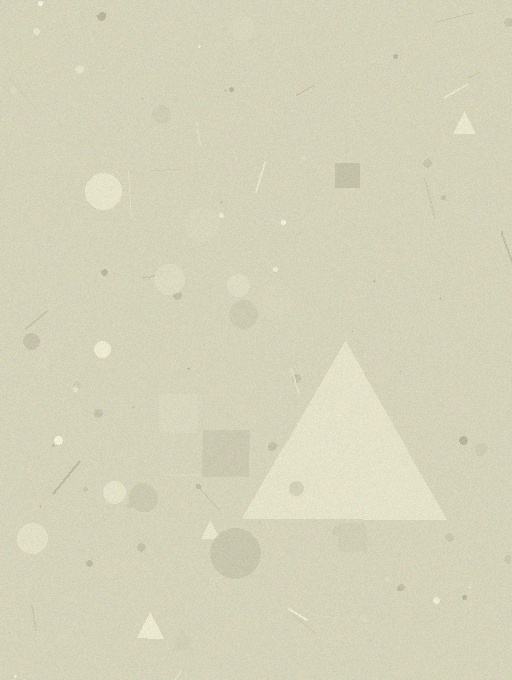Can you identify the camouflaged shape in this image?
The camouflaged shape is a triangle.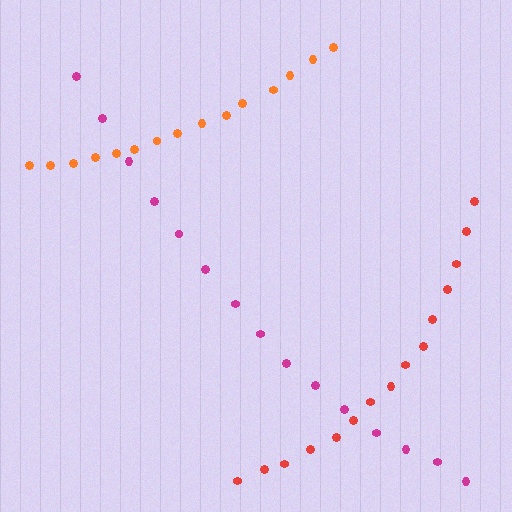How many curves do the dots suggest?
There are 3 distinct paths.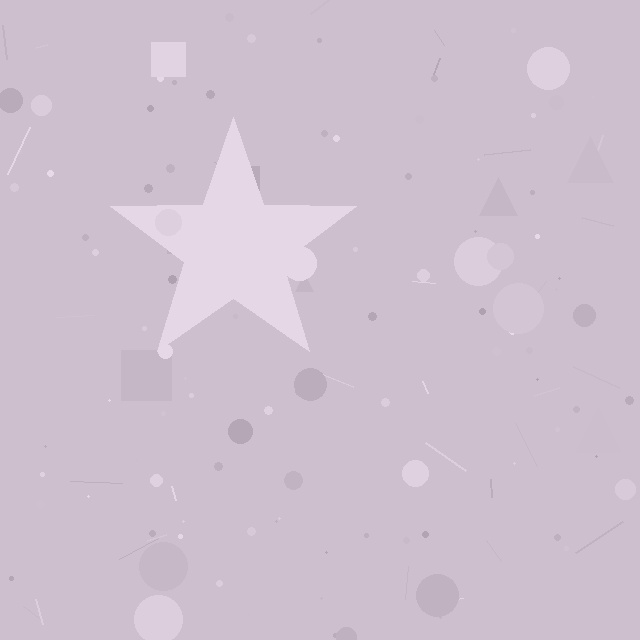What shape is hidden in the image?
A star is hidden in the image.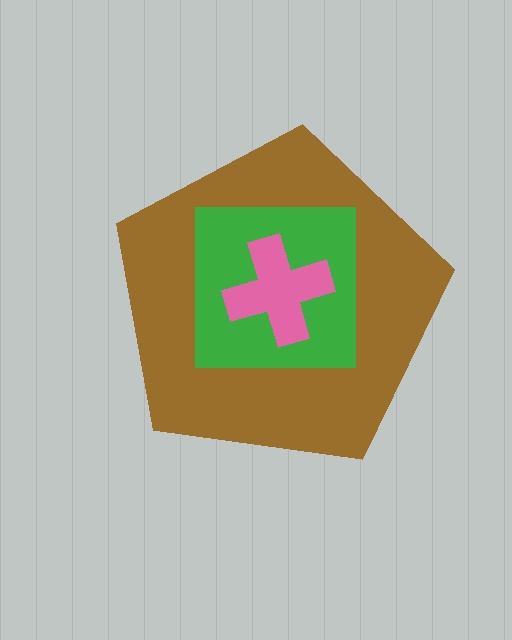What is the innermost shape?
The pink cross.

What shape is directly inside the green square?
The pink cross.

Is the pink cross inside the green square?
Yes.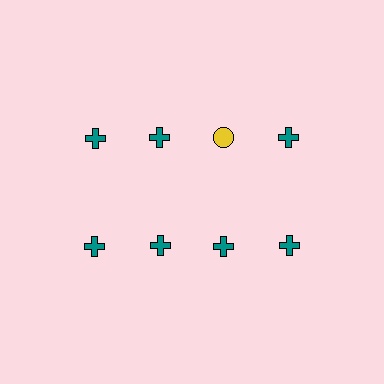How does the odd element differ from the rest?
It differs in both color (yellow instead of teal) and shape (circle instead of cross).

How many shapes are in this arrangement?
There are 8 shapes arranged in a grid pattern.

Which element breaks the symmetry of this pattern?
The yellow circle in the top row, center column breaks the symmetry. All other shapes are teal crosses.